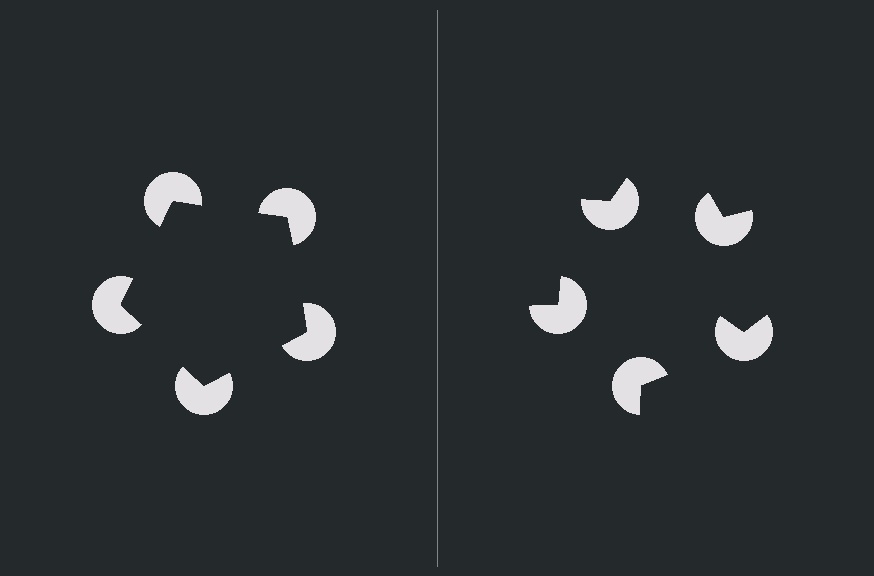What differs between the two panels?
The pac-man discs are positioned identically on both sides; only the wedge orientations differ. On the left they align to a pentagon; on the right they are misaligned.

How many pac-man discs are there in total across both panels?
10 — 5 on each side.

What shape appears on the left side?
An illusory pentagon.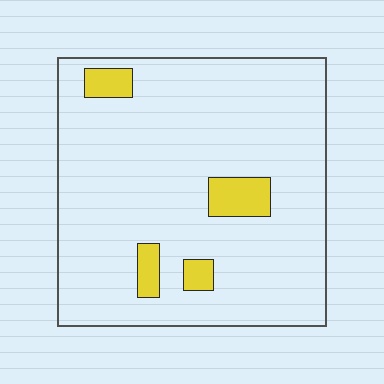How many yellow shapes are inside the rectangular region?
4.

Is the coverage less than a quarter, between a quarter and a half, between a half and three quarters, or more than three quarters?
Less than a quarter.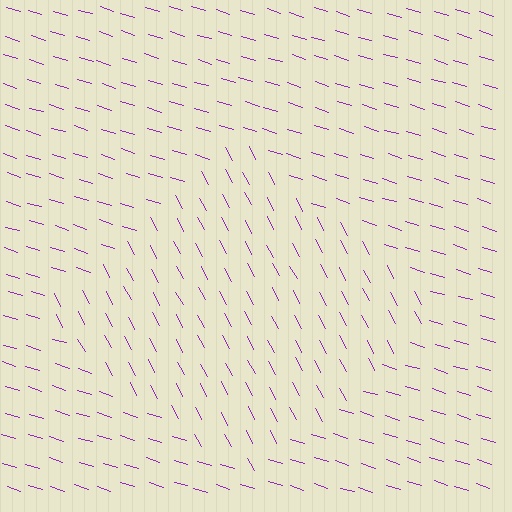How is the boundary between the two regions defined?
The boundary is defined purely by a change in line orientation (approximately 45 degrees difference). All lines are the same color and thickness.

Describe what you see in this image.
The image is filled with small purple line segments. A diamond region in the image has lines oriented differently from the surrounding lines, creating a visible texture boundary.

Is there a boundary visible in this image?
Yes, there is a texture boundary formed by a change in line orientation.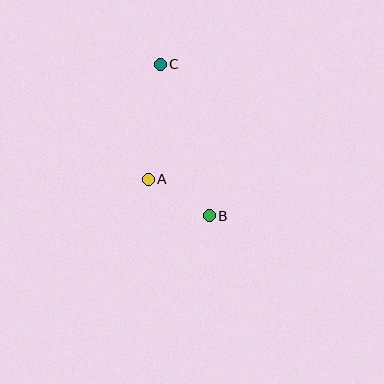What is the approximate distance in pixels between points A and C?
The distance between A and C is approximately 116 pixels.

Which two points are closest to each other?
Points A and B are closest to each other.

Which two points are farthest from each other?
Points B and C are farthest from each other.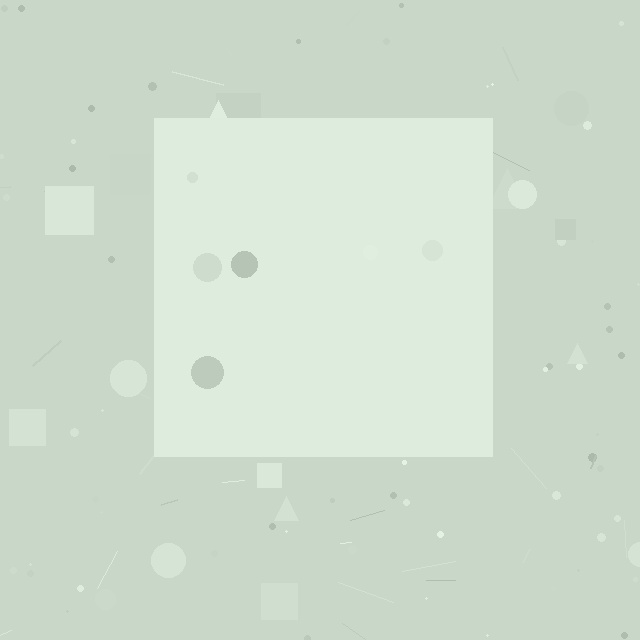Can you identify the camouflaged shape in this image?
The camouflaged shape is a square.